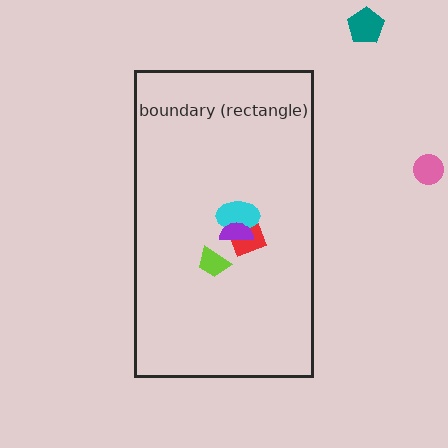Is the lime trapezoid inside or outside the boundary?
Inside.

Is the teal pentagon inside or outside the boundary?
Outside.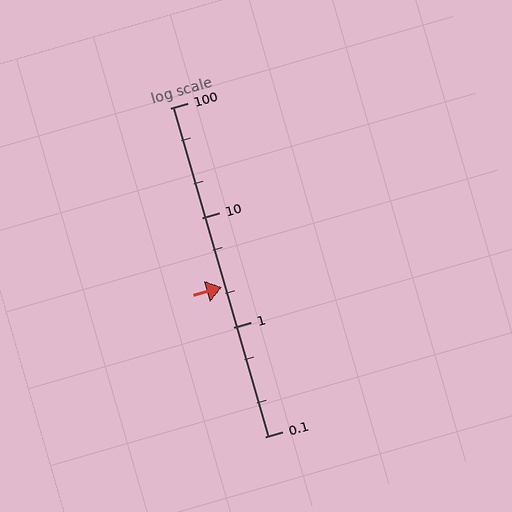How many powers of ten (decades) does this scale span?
The scale spans 3 decades, from 0.1 to 100.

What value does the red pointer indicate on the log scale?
The pointer indicates approximately 2.3.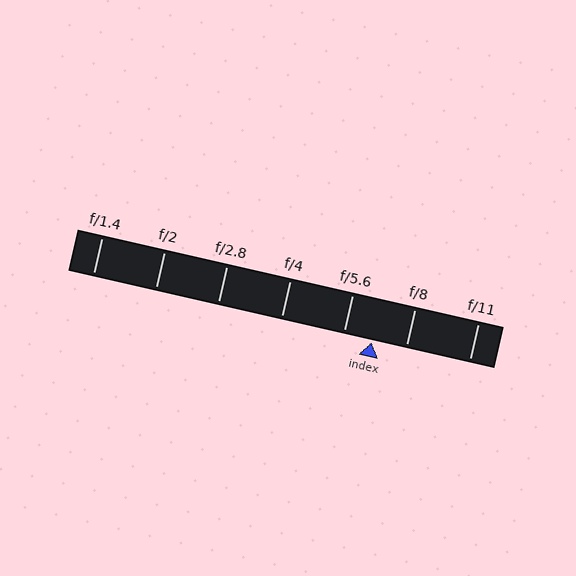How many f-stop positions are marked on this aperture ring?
There are 7 f-stop positions marked.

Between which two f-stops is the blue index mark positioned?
The index mark is between f/5.6 and f/8.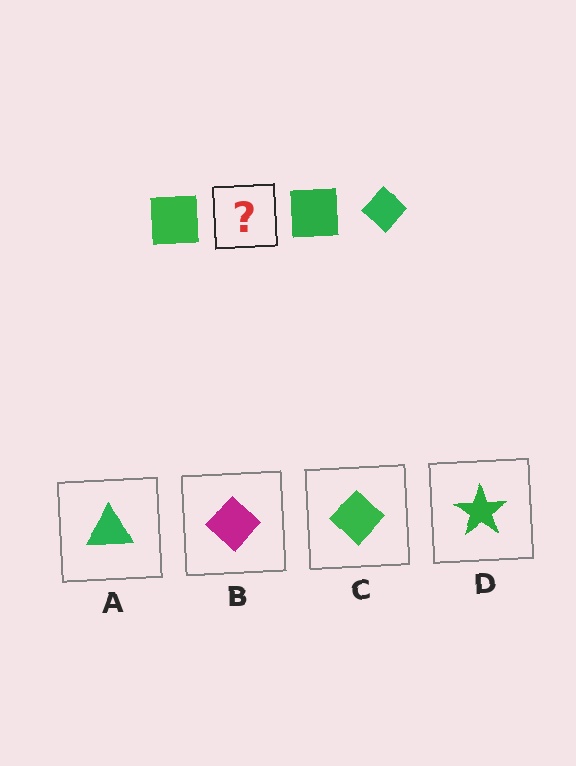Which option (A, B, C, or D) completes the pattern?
C.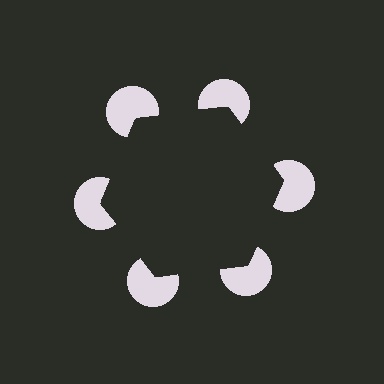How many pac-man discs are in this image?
There are 6 — one at each vertex of the illusory hexagon.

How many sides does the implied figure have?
6 sides.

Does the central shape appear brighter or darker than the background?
It typically appears slightly darker than the background, even though no actual brightness change is drawn.